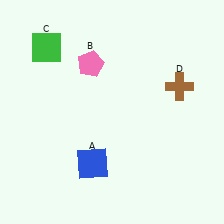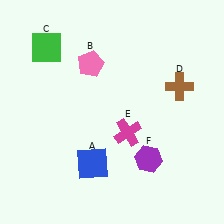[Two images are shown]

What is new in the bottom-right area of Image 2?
A purple hexagon (F) was added in the bottom-right area of Image 2.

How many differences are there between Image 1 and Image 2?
There are 2 differences between the two images.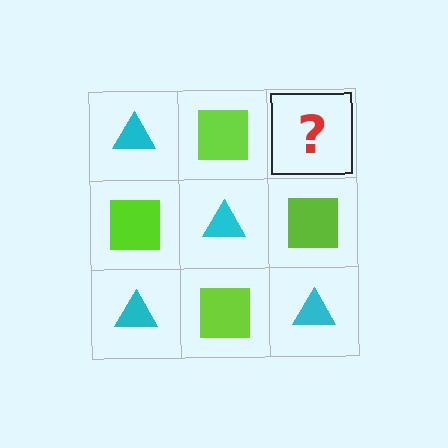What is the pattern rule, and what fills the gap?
The rule is that it alternates cyan triangle and lime square in a checkerboard pattern. The gap should be filled with a cyan triangle.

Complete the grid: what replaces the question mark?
The question mark should be replaced with a cyan triangle.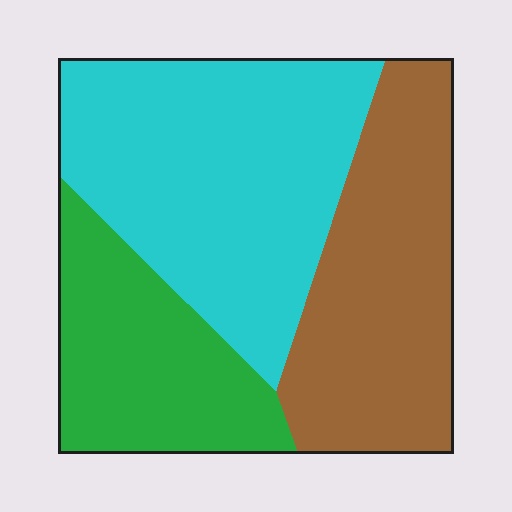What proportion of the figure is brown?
Brown covers 33% of the figure.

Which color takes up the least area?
Green, at roughly 25%.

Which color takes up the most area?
Cyan, at roughly 45%.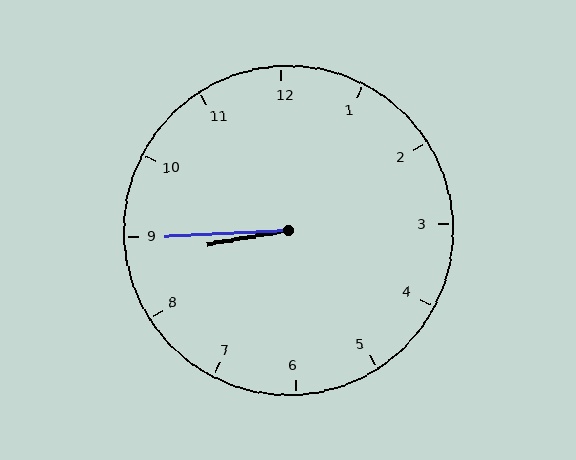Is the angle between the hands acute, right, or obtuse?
It is acute.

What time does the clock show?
8:45.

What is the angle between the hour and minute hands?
Approximately 8 degrees.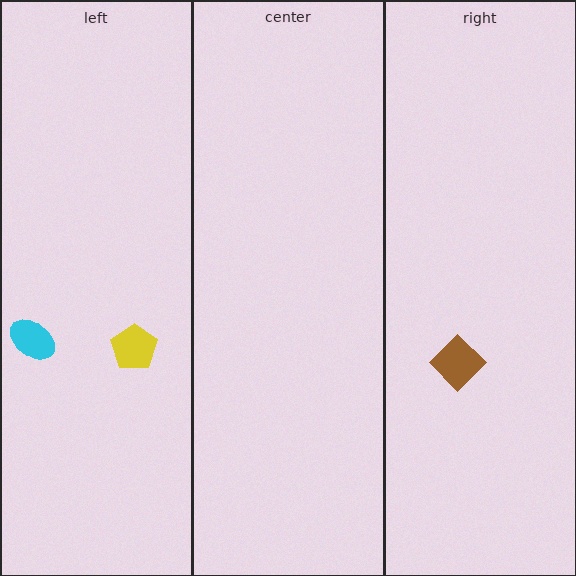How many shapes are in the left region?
2.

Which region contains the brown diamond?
The right region.